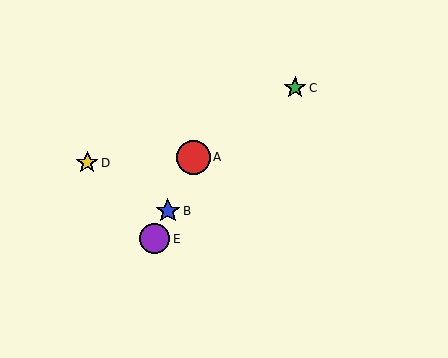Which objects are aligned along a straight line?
Objects A, B, E are aligned along a straight line.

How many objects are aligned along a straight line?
3 objects (A, B, E) are aligned along a straight line.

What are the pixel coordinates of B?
Object B is at (168, 211).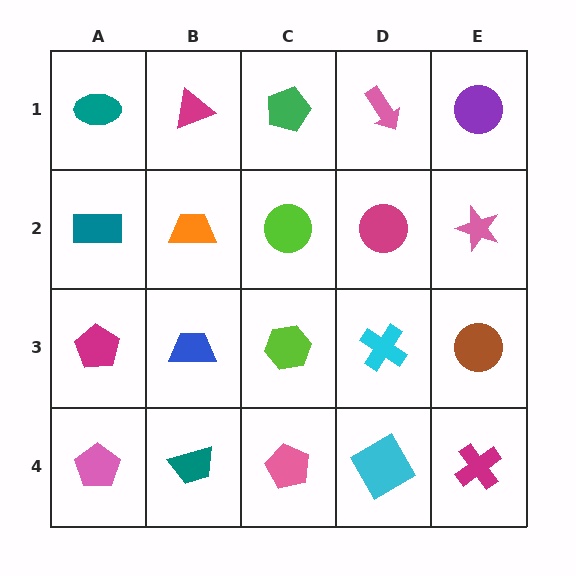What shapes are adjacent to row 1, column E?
A pink star (row 2, column E), a pink arrow (row 1, column D).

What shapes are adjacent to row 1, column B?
An orange trapezoid (row 2, column B), a teal ellipse (row 1, column A), a green pentagon (row 1, column C).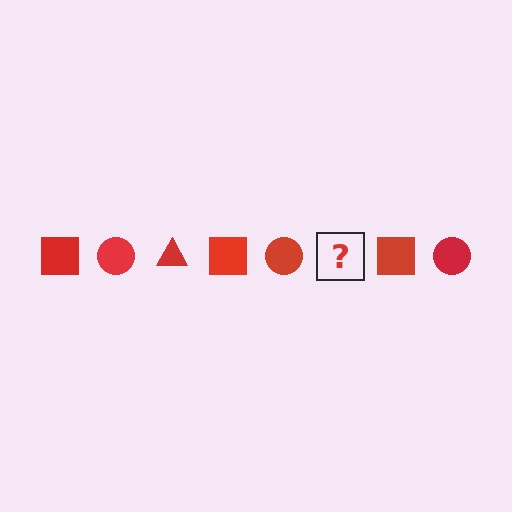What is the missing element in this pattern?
The missing element is a red triangle.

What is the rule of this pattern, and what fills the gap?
The rule is that the pattern cycles through square, circle, triangle shapes in red. The gap should be filled with a red triangle.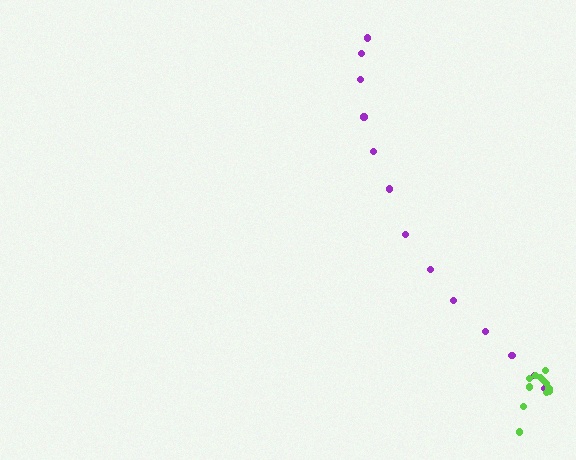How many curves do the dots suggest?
There are 2 distinct paths.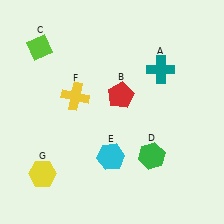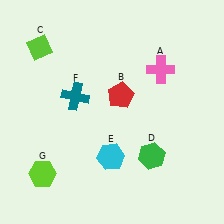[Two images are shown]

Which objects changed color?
A changed from teal to pink. F changed from yellow to teal. G changed from yellow to lime.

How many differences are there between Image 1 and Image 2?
There are 3 differences between the two images.